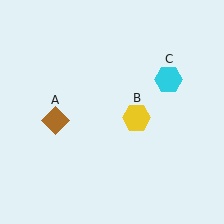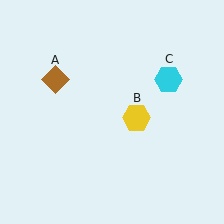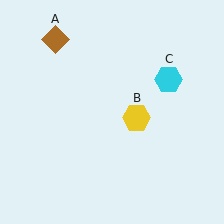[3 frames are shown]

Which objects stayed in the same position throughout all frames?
Yellow hexagon (object B) and cyan hexagon (object C) remained stationary.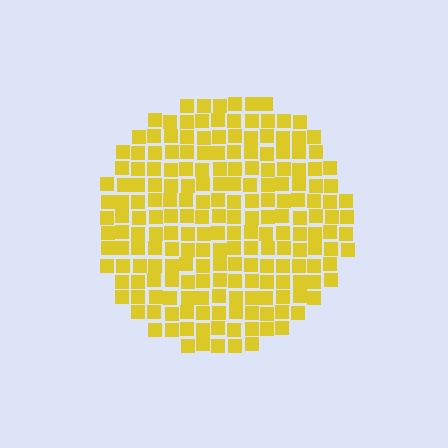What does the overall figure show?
The overall figure shows a circle.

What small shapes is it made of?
It is made of small squares.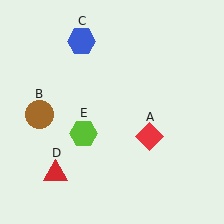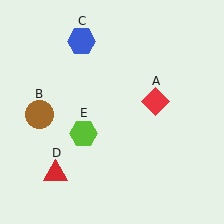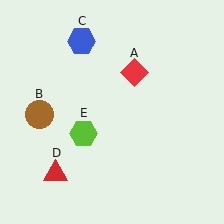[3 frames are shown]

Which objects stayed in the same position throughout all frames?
Brown circle (object B) and blue hexagon (object C) and red triangle (object D) and lime hexagon (object E) remained stationary.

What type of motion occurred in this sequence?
The red diamond (object A) rotated counterclockwise around the center of the scene.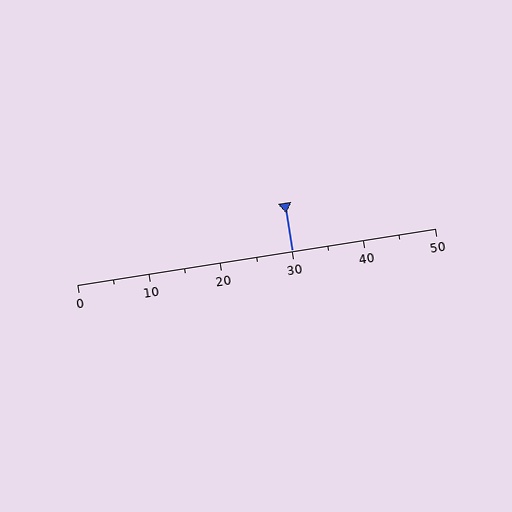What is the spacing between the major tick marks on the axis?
The major ticks are spaced 10 apart.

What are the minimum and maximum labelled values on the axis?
The axis runs from 0 to 50.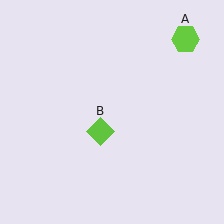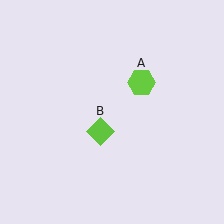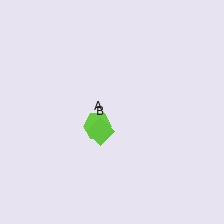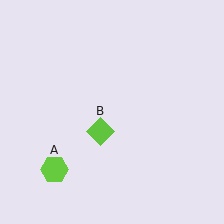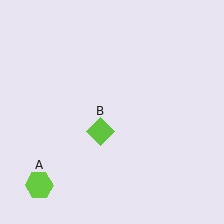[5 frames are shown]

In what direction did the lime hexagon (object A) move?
The lime hexagon (object A) moved down and to the left.